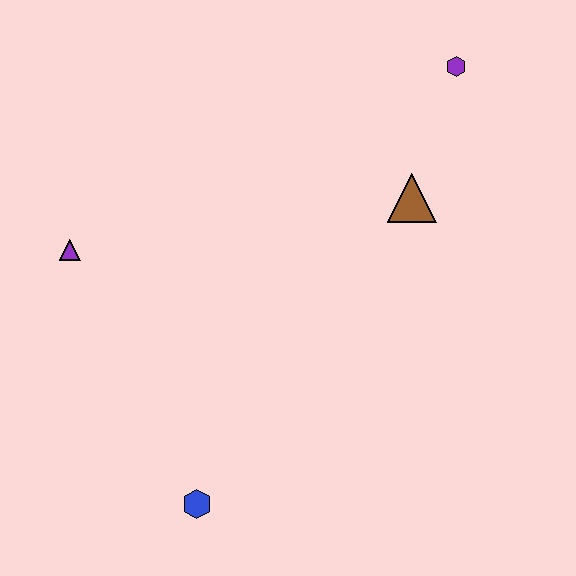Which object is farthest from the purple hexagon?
The blue hexagon is farthest from the purple hexagon.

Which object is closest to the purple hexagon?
The brown triangle is closest to the purple hexagon.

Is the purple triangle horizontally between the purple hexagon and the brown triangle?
No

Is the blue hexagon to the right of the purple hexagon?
No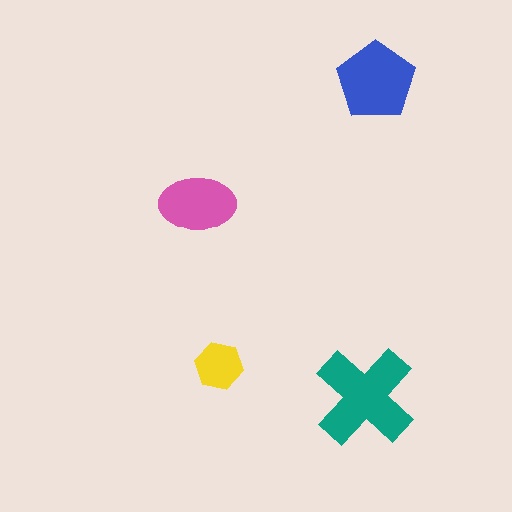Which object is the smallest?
The yellow hexagon.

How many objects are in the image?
There are 4 objects in the image.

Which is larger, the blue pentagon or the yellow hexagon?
The blue pentagon.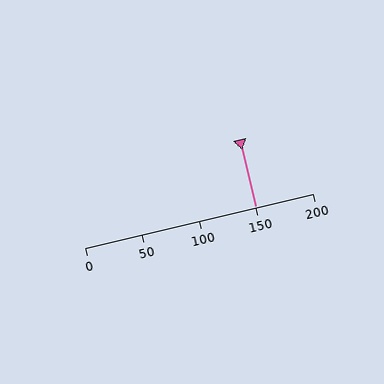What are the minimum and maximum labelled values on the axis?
The axis runs from 0 to 200.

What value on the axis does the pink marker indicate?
The marker indicates approximately 150.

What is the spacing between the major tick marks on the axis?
The major ticks are spaced 50 apart.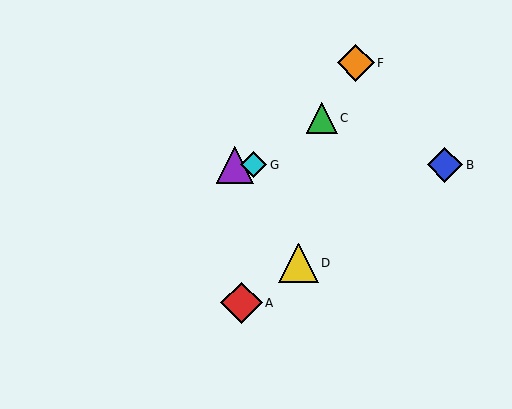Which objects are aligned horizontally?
Objects B, E, G are aligned horizontally.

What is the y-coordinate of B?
Object B is at y≈165.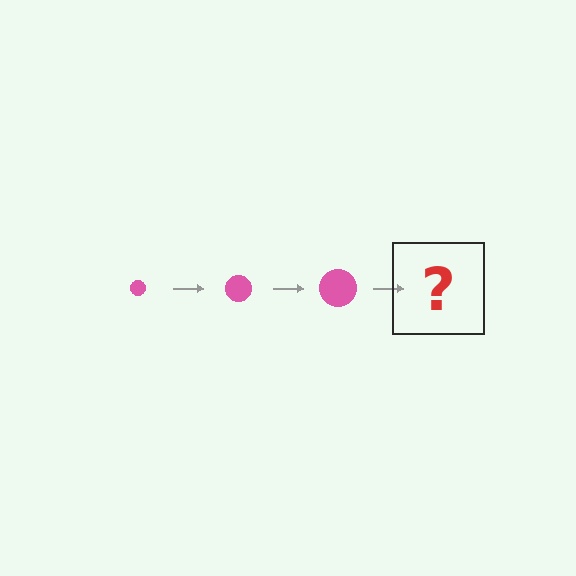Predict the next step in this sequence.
The next step is a pink circle, larger than the previous one.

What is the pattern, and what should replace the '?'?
The pattern is that the circle gets progressively larger each step. The '?' should be a pink circle, larger than the previous one.